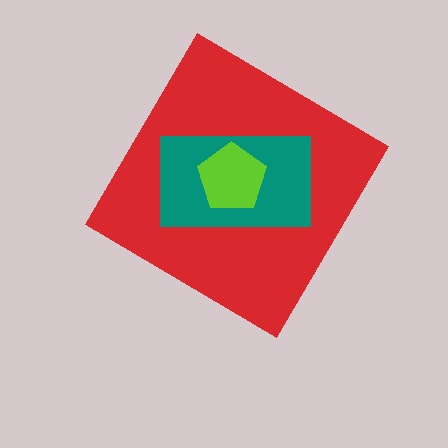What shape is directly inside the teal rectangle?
The lime pentagon.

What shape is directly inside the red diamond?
The teal rectangle.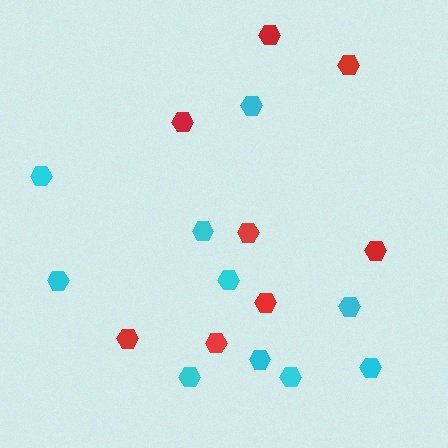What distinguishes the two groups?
There are 2 groups: one group of cyan hexagons (10) and one group of red hexagons (8).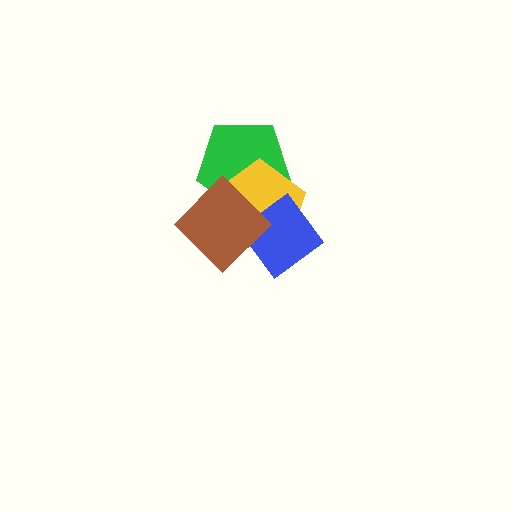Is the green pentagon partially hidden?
Yes, it is partially covered by another shape.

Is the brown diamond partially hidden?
No, no other shape covers it.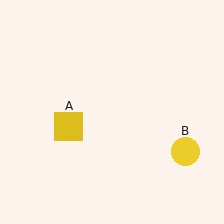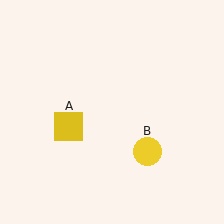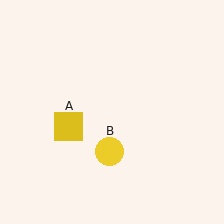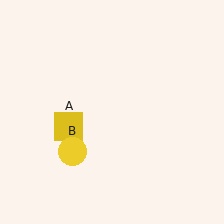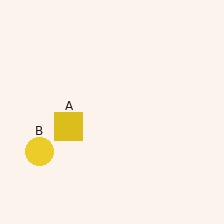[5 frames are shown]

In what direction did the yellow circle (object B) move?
The yellow circle (object B) moved left.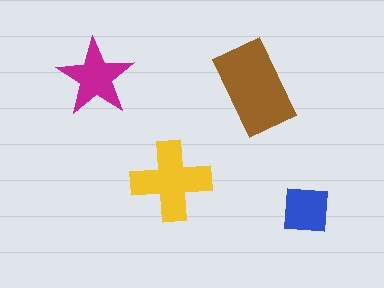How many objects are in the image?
There are 4 objects in the image.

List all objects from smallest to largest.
The blue square, the magenta star, the yellow cross, the brown rectangle.